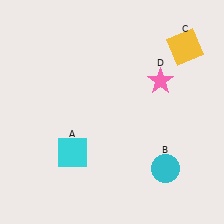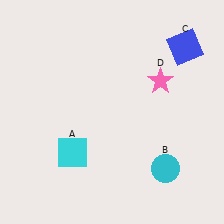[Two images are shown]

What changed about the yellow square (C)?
In Image 1, C is yellow. In Image 2, it changed to blue.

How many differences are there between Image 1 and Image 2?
There is 1 difference between the two images.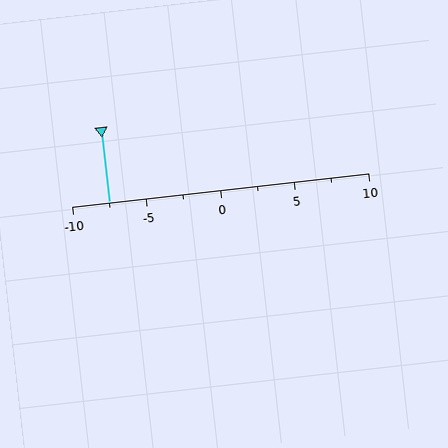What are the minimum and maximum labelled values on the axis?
The axis runs from -10 to 10.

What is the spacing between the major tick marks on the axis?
The major ticks are spaced 5 apart.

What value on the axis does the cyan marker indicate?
The marker indicates approximately -7.5.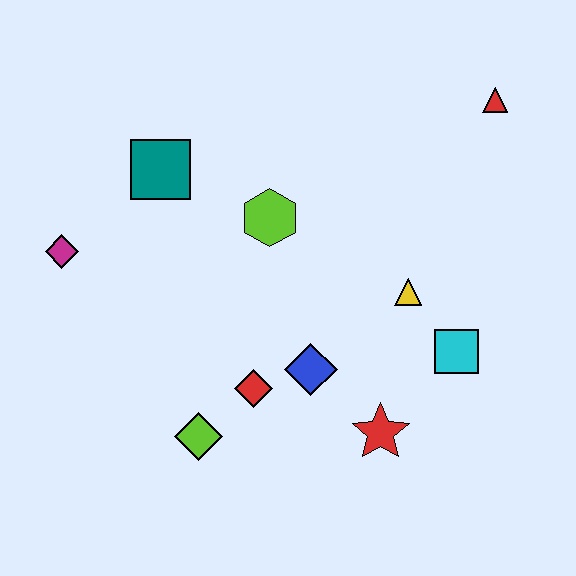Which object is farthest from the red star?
The magenta diamond is farthest from the red star.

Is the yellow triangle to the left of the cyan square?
Yes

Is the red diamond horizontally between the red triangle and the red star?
No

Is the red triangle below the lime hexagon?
No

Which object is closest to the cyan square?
The yellow triangle is closest to the cyan square.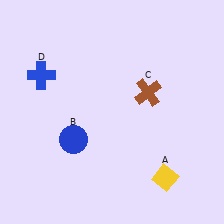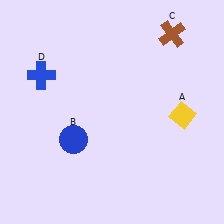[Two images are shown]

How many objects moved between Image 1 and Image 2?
2 objects moved between the two images.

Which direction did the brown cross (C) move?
The brown cross (C) moved up.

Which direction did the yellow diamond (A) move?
The yellow diamond (A) moved up.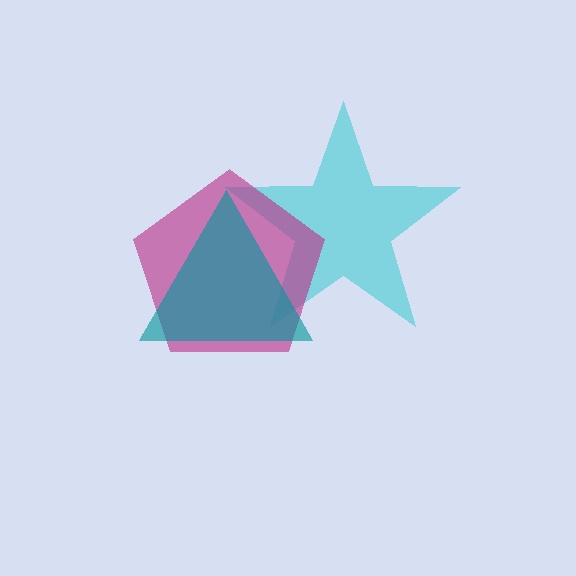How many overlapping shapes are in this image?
There are 3 overlapping shapes in the image.